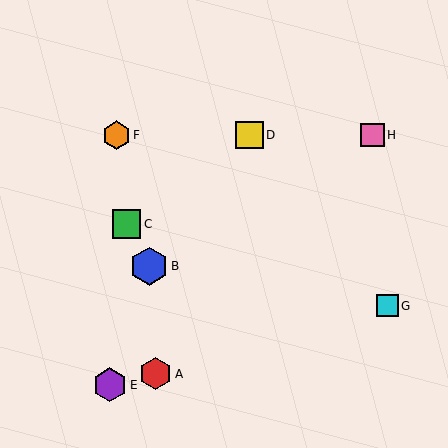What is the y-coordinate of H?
Object H is at y≈135.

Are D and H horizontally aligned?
Yes, both are at y≈135.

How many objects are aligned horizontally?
3 objects (D, F, H) are aligned horizontally.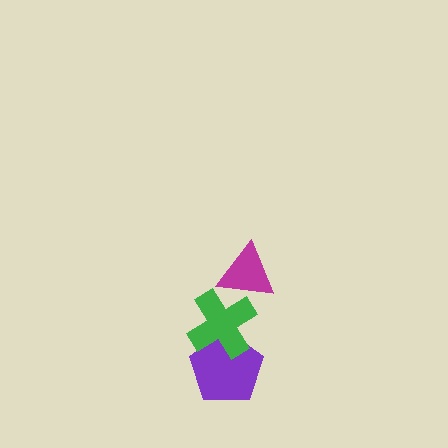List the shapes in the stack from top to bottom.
From top to bottom: the magenta triangle, the green cross, the purple pentagon.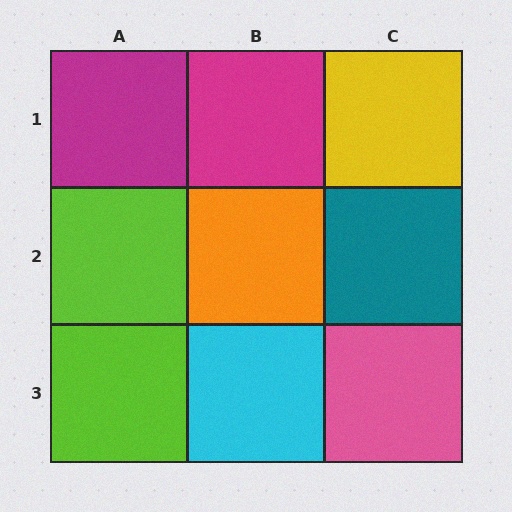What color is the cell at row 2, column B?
Orange.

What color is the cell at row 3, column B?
Cyan.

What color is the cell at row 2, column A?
Lime.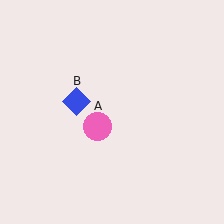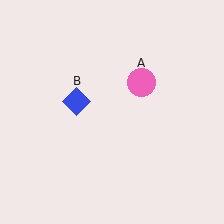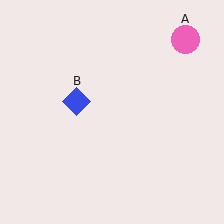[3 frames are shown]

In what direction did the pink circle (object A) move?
The pink circle (object A) moved up and to the right.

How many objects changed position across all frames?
1 object changed position: pink circle (object A).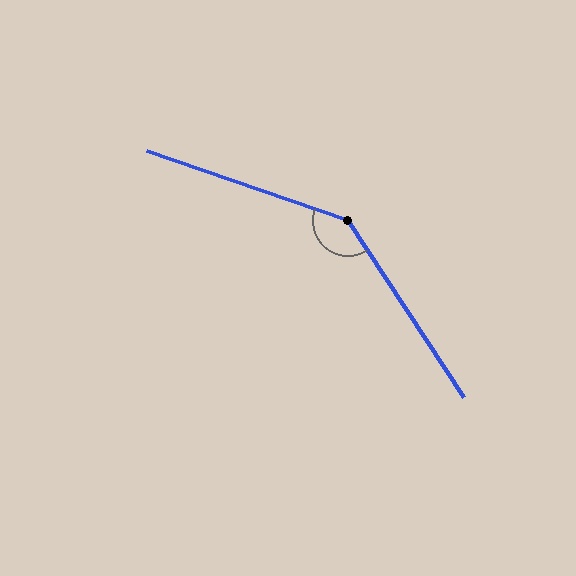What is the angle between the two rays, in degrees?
Approximately 142 degrees.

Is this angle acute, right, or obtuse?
It is obtuse.